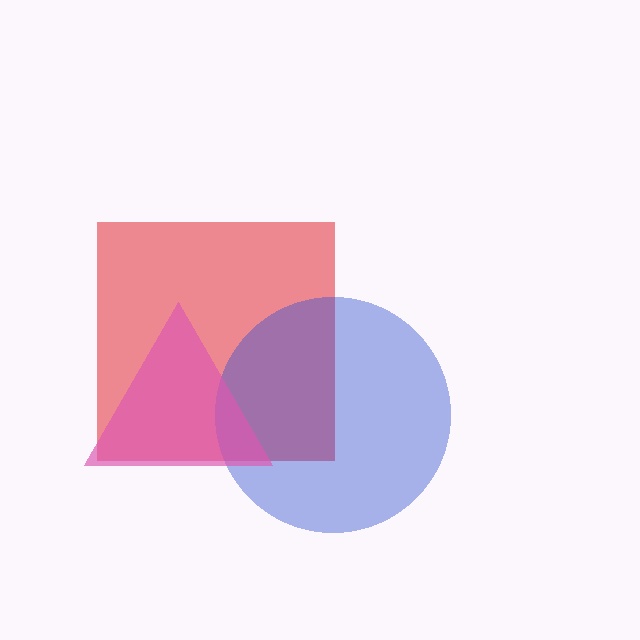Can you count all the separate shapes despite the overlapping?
Yes, there are 3 separate shapes.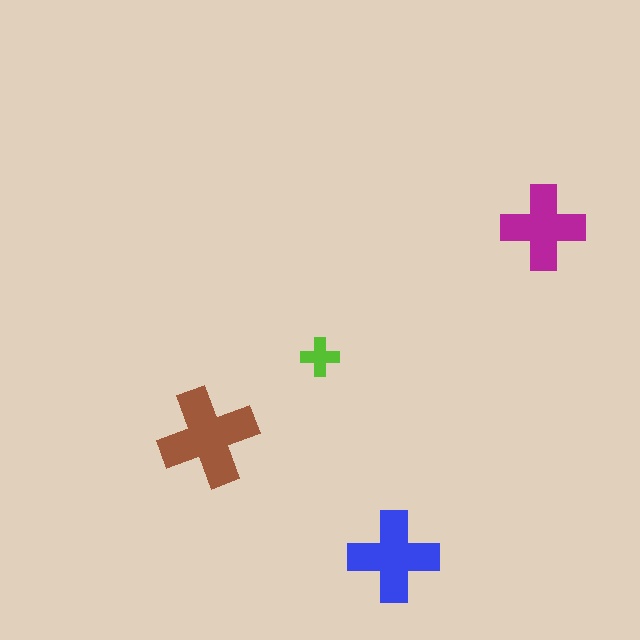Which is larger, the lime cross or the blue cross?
The blue one.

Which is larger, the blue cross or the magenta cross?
The blue one.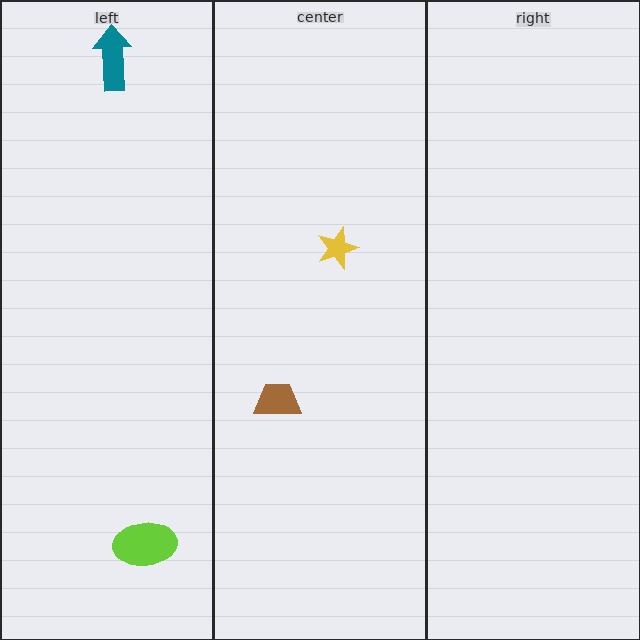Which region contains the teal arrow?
The left region.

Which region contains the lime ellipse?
The left region.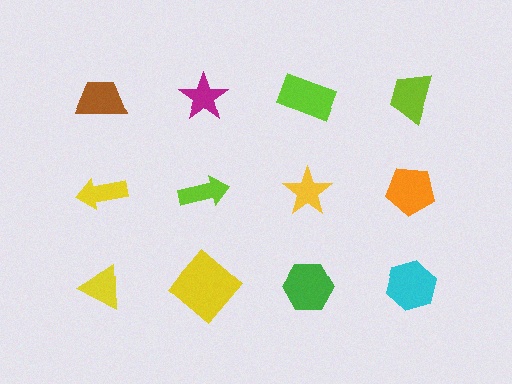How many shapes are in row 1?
4 shapes.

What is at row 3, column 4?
A cyan hexagon.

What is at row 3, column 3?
A green hexagon.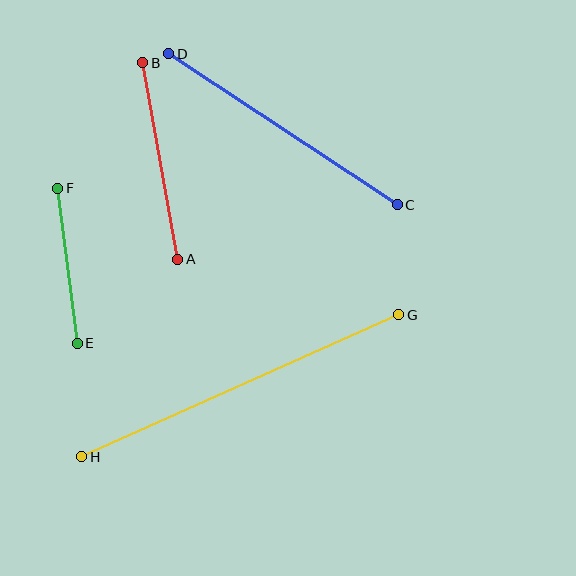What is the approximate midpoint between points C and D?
The midpoint is at approximately (283, 129) pixels.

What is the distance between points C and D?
The distance is approximately 274 pixels.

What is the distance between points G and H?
The distance is approximately 347 pixels.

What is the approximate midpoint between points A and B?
The midpoint is at approximately (160, 161) pixels.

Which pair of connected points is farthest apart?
Points G and H are farthest apart.